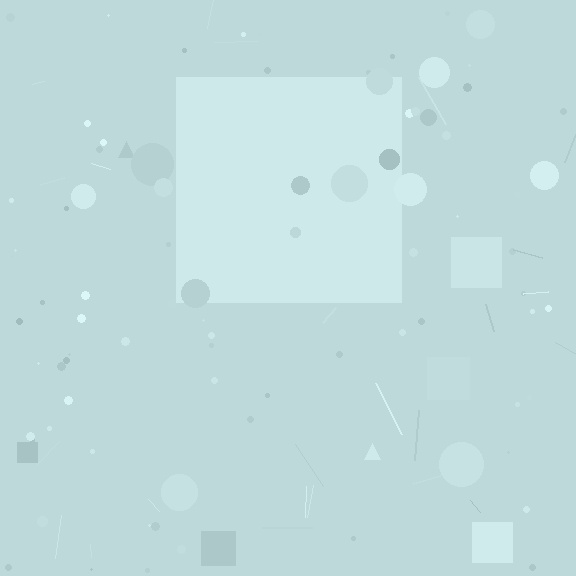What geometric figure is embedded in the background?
A square is embedded in the background.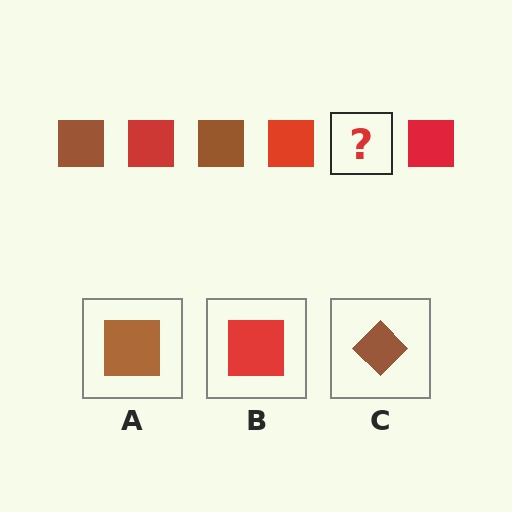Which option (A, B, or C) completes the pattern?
A.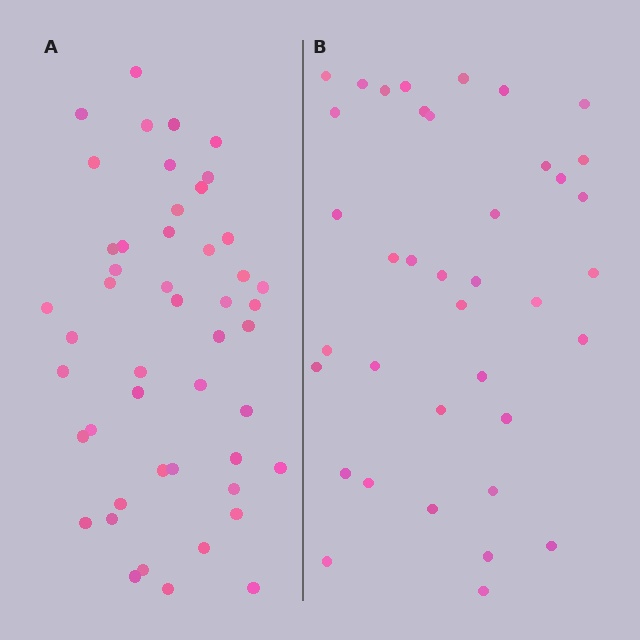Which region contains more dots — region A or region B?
Region A (the left region) has more dots.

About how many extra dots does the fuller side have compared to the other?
Region A has roughly 10 or so more dots than region B.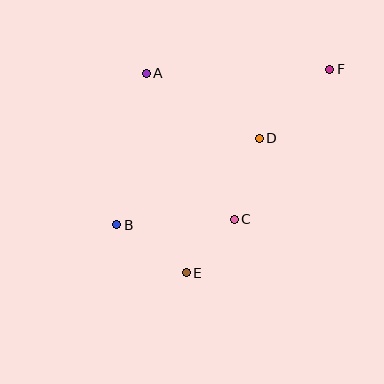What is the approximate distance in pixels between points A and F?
The distance between A and F is approximately 184 pixels.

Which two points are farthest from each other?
Points B and F are farthest from each other.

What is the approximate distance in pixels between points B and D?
The distance between B and D is approximately 167 pixels.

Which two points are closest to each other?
Points C and E are closest to each other.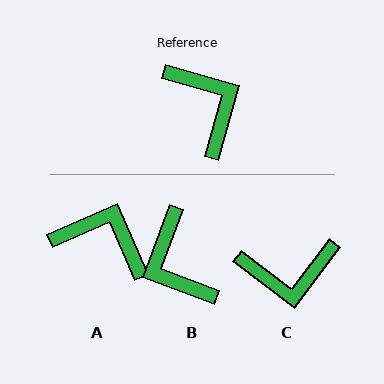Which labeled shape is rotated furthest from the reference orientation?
B, about 175 degrees away.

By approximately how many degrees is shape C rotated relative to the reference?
Approximately 111 degrees clockwise.